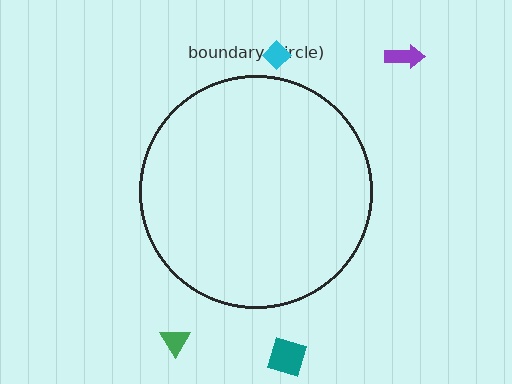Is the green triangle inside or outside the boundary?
Outside.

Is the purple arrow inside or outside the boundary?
Outside.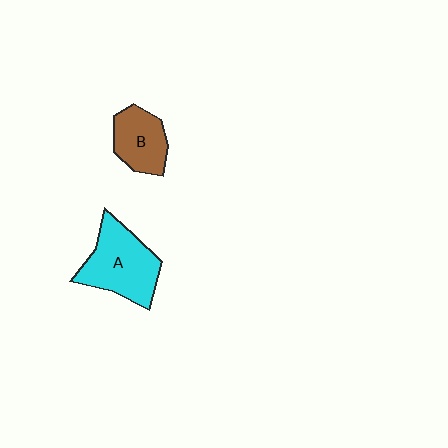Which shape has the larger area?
Shape A (cyan).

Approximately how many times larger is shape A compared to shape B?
Approximately 1.5 times.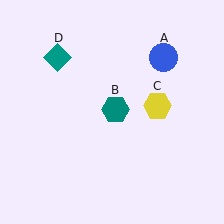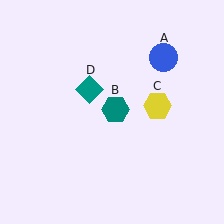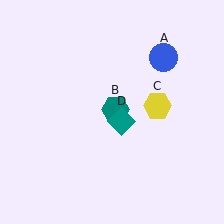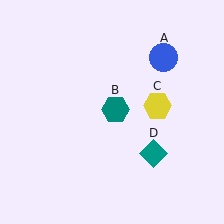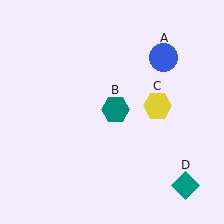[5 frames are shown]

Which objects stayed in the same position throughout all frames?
Blue circle (object A) and teal hexagon (object B) and yellow hexagon (object C) remained stationary.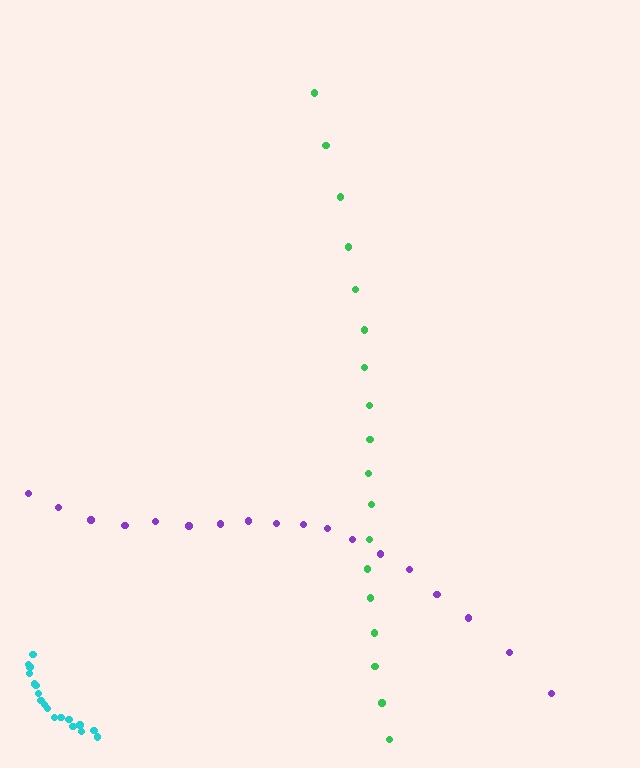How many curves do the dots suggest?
There are 3 distinct paths.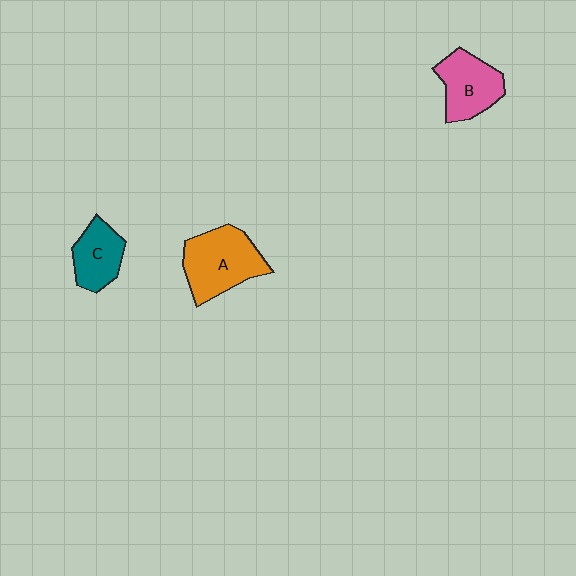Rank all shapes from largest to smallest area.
From largest to smallest: A (orange), B (pink), C (teal).